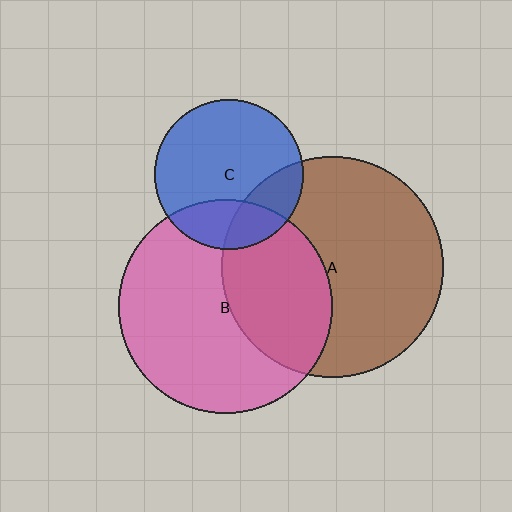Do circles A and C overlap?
Yes.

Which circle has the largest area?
Circle A (brown).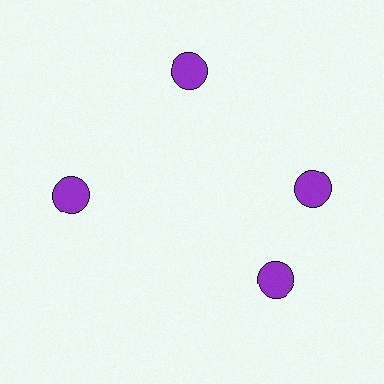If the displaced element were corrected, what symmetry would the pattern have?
It would have 4-fold rotational symmetry — the pattern would map onto itself every 90 degrees.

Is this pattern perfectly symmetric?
No. The 4 purple circles are arranged in a ring, but one element near the 6 o'clock position is rotated out of alignment along the ring, breaking the 4-fold rotational symmetry.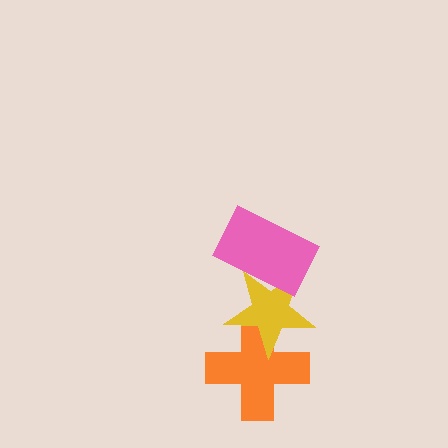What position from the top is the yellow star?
The yellow star is 2nd from the top.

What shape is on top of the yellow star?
The pink rectangle is on top of the yellow star.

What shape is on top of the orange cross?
The yellow star is on top of the orange cross.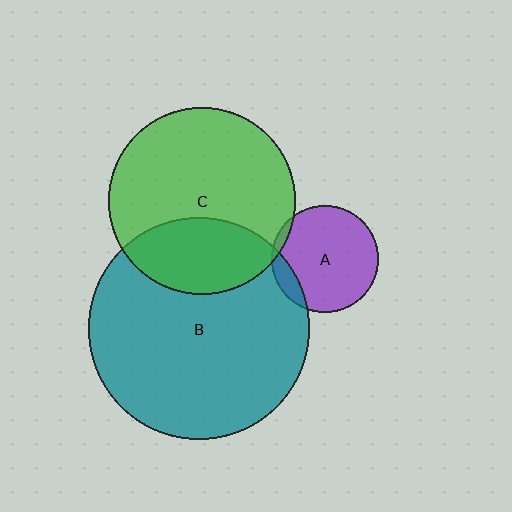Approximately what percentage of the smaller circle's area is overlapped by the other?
Approximately 10%.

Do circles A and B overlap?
Yes.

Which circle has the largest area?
Circle B (teal).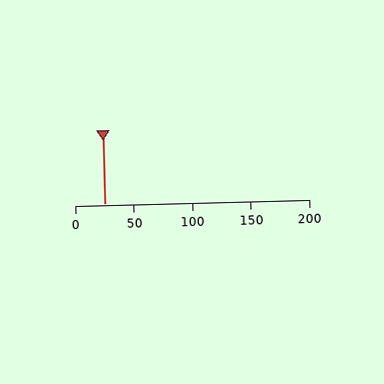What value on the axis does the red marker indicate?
The marker indicates approximately 25.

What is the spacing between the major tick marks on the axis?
The major ticks are spaced 50 apart.